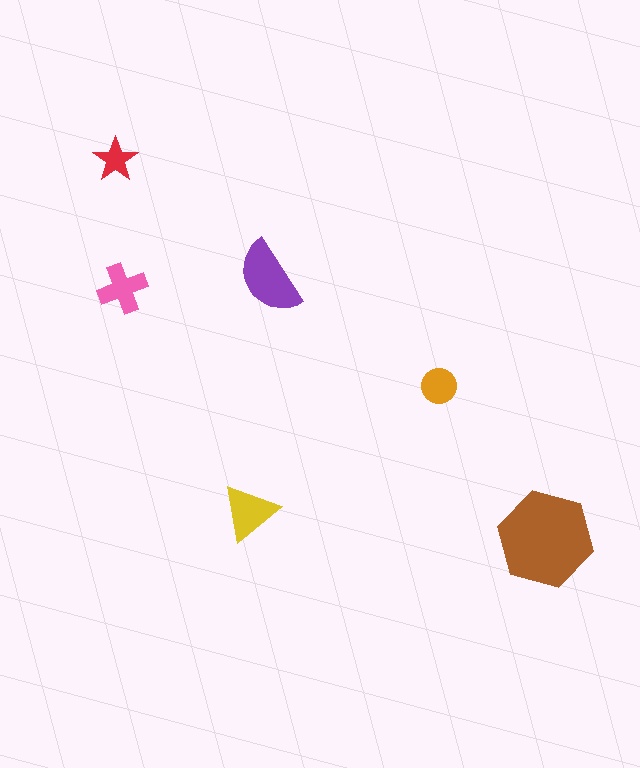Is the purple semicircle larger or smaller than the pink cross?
Larger.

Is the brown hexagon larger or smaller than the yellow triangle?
Larger.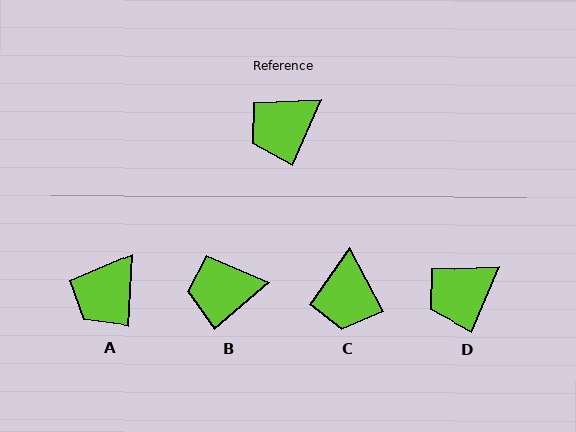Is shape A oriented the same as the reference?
No, it is off by about 21 degrees.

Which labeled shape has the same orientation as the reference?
D.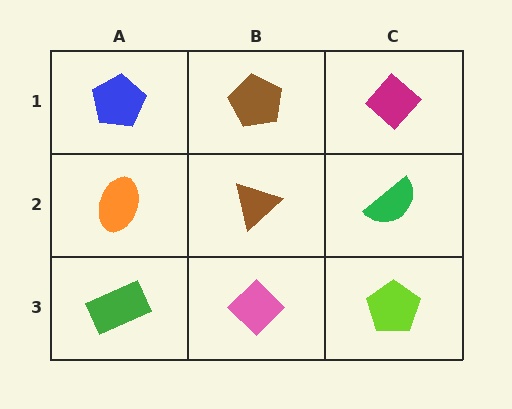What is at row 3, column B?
A pink diamond.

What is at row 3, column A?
A green rectangle.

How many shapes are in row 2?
3 shapes.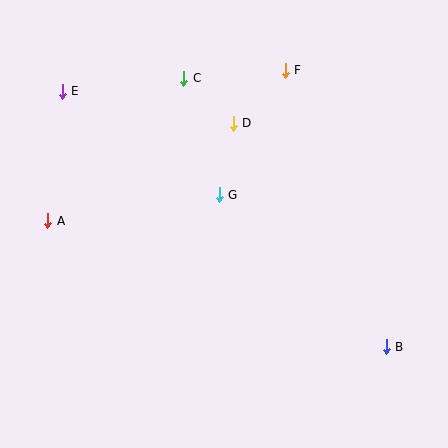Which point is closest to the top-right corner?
Point F is closest to the top-right corner.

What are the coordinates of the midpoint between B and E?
The midpoint between B and E is at (224, 219).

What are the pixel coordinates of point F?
Point F is at (285, 70).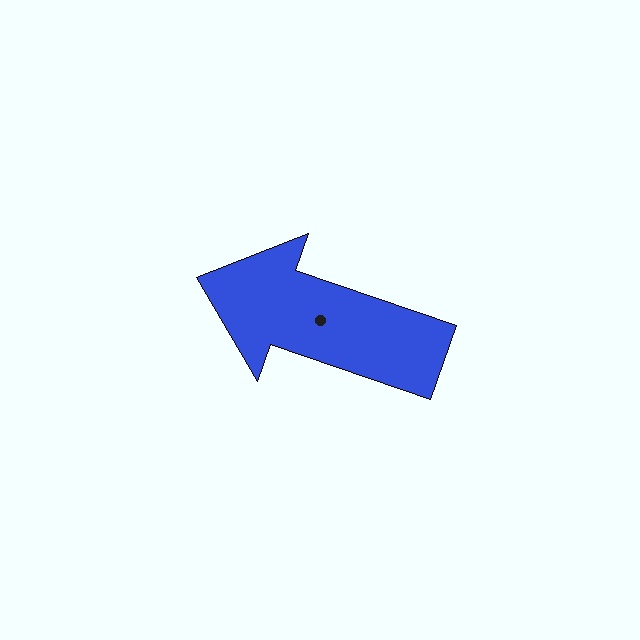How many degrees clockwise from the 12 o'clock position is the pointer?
Approximately 289 degrees.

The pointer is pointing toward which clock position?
Roughly 10 o'clock.